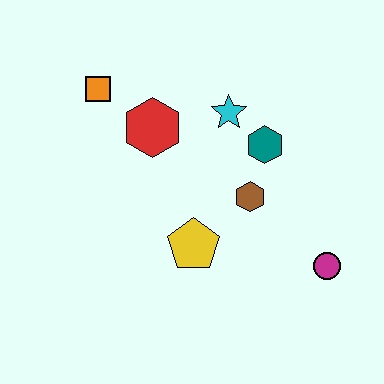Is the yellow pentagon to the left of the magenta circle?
Yes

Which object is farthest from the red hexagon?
The magenta circle is farthest from the red hexagon.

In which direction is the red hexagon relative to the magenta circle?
The red hexagon is to the left of the magenta circle.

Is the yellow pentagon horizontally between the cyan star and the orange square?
Yes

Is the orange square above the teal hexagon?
Yes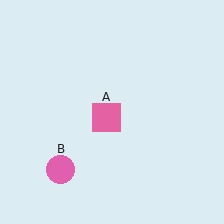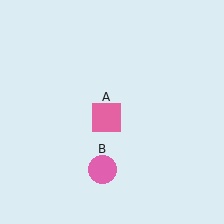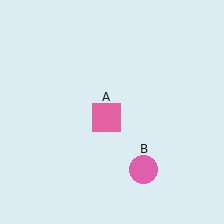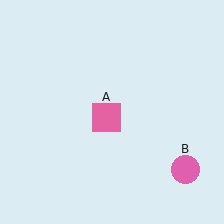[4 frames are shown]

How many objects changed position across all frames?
1 object changed position: pink circle (object B).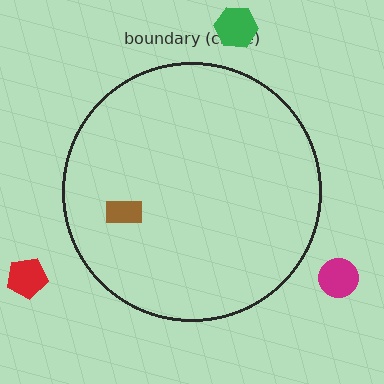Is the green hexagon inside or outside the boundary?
Outside.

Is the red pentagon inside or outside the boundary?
Outside.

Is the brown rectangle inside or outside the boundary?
Inside.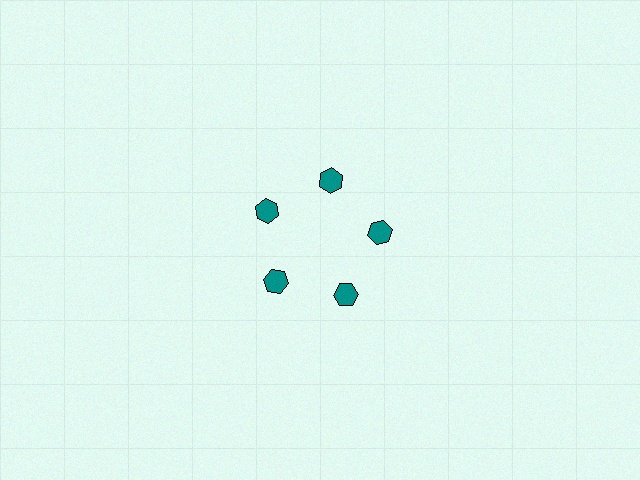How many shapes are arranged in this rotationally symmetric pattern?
There are 5 shapes, arranged in 5 groups of 1.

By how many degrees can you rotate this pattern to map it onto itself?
The pattern maps onto itself every 72 degrees of rotation.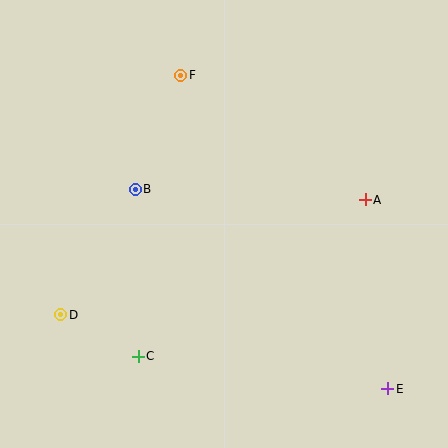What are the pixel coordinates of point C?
Point C is at (138, 356).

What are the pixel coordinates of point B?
Point B is at (135, 189).